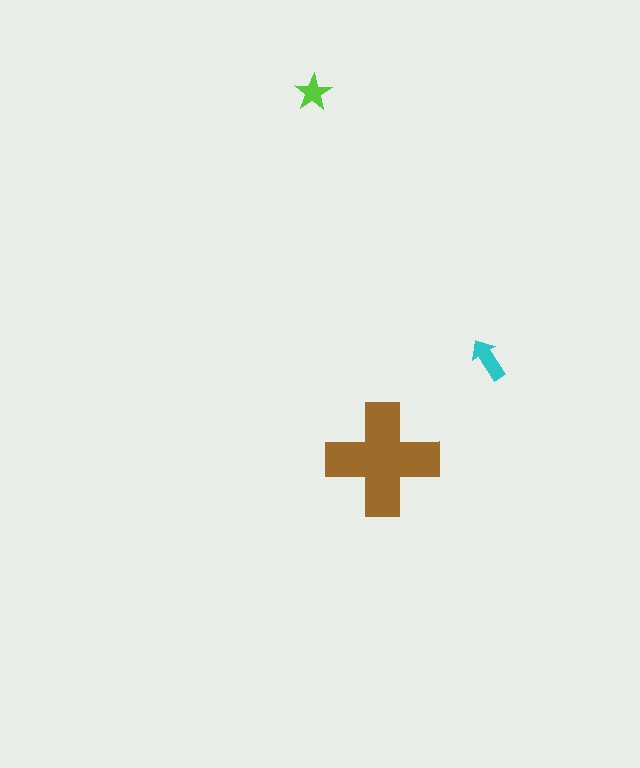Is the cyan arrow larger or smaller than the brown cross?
Smaller.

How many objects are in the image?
There are 3 objects in the image.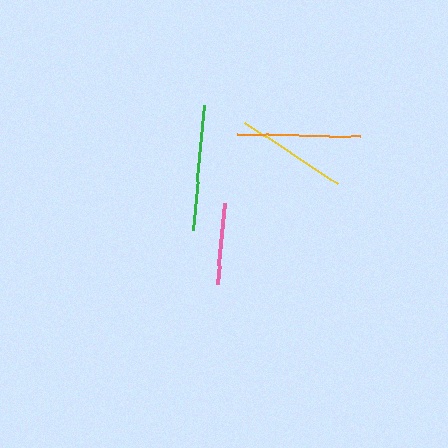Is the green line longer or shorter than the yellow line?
The green line is longer than the yellow line.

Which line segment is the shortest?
The pink line is the shortest at approximately 82 pixels.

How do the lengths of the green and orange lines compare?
The green and orange lines are approximately the same length.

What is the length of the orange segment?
The orange segment is approximately 123 pixels long.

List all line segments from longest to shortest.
From longest to shortest: green, orange, yellow, pink.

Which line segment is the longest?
The green line is the longest at approximately 126 pixels.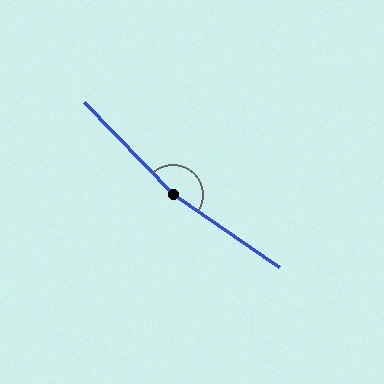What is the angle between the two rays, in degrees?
Approximately 168 degrees.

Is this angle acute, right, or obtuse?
It is obtuse.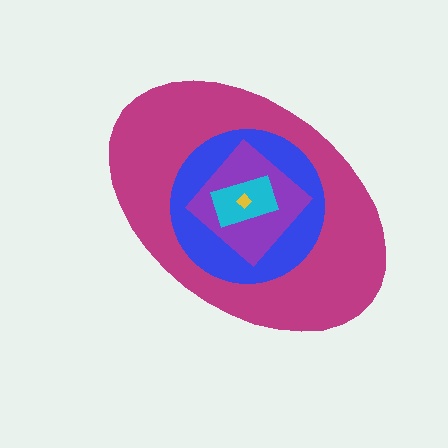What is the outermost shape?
The magenta ellipse.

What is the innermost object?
The yellow diamond.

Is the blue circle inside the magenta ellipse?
Yes.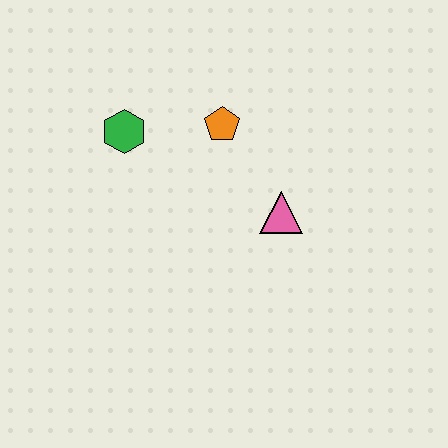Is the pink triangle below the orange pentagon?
Yes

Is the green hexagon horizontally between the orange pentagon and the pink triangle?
No